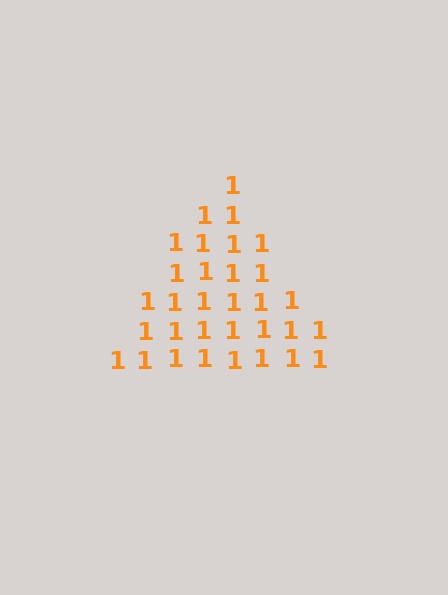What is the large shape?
The large shape is a triangle.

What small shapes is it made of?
It is made of small digit 1's.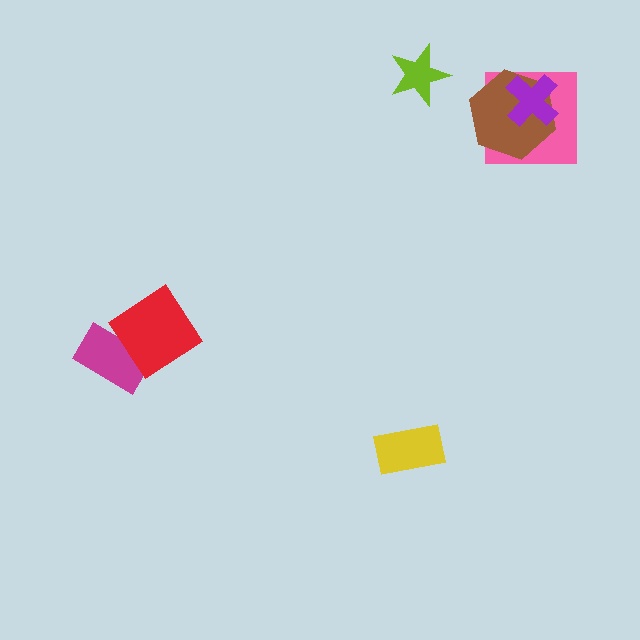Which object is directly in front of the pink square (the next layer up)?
The brown hexagon is directly in front of the pink square.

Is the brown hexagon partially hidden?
Yes, it is partially covered by another shape.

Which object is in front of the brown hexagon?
The purple cross is in front of the brown hexagon.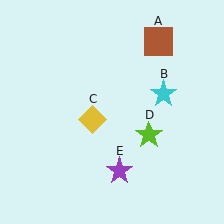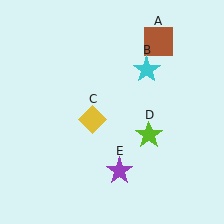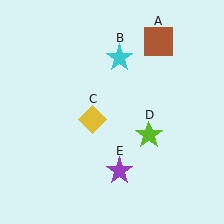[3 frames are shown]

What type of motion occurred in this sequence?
The cyan star (object B) rotated counterclockwise around the center of the scene.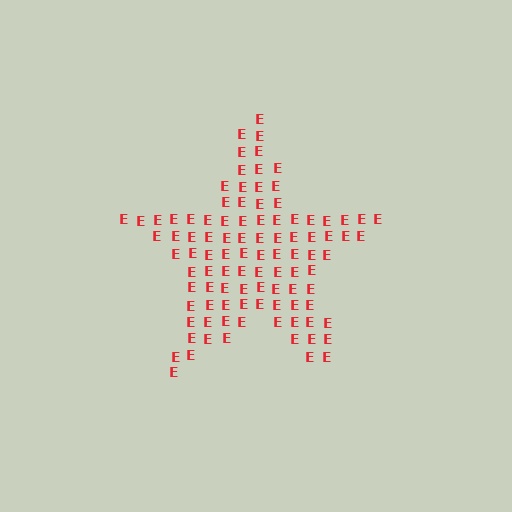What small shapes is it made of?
It is made of small letter E's.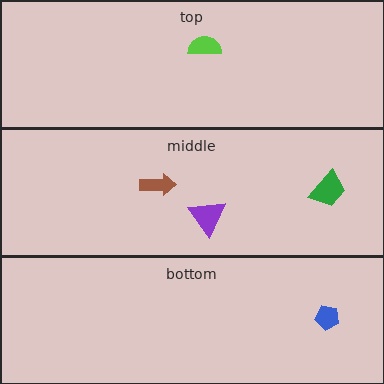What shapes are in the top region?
The lime semicircle.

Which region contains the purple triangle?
The middle region.